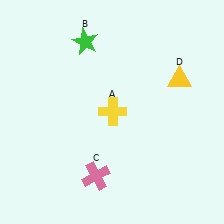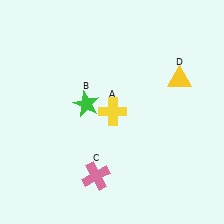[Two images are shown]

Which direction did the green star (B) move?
The green star (B) moved down.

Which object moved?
The green star (B) moved down.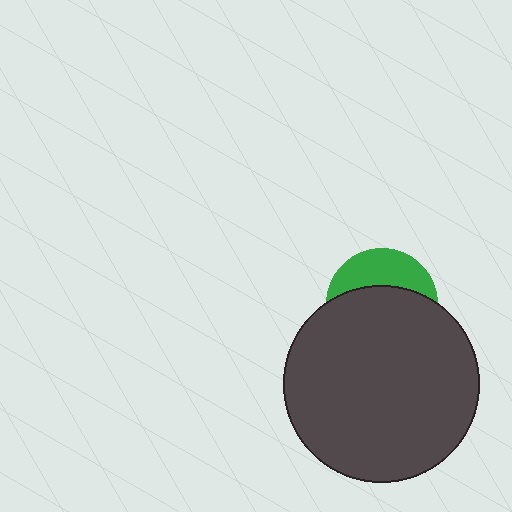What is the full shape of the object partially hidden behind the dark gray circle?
The partially hidden object is a green circle.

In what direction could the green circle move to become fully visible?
The green circle could move up. That would shift it out from behind the dark gray circle entirely.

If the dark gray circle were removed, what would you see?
You would see the complete green circle.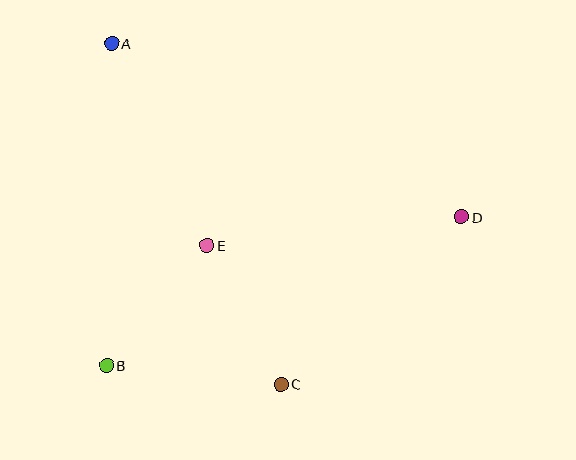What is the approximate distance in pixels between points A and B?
The distance between A and B is approximately 322 pixels.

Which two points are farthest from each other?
Points A and D are farthest from each other.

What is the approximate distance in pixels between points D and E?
The distance between D and E is approximately 256 pixels.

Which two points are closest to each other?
Points B and E are closest to each other.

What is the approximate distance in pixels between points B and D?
The distance between B and D is approximately 385 pixels.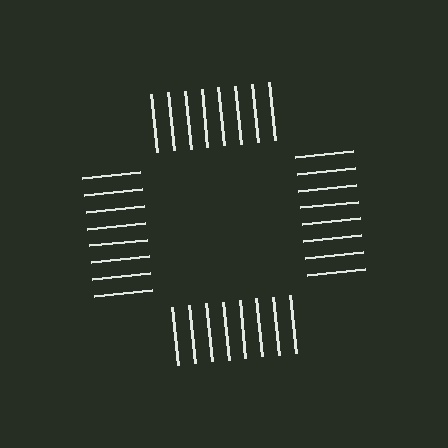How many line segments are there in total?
32 — 8 along each of the 4 edges.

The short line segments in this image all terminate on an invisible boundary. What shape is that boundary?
An illusory square — the line segments terminate on its edges but no continuous stroke is drawn.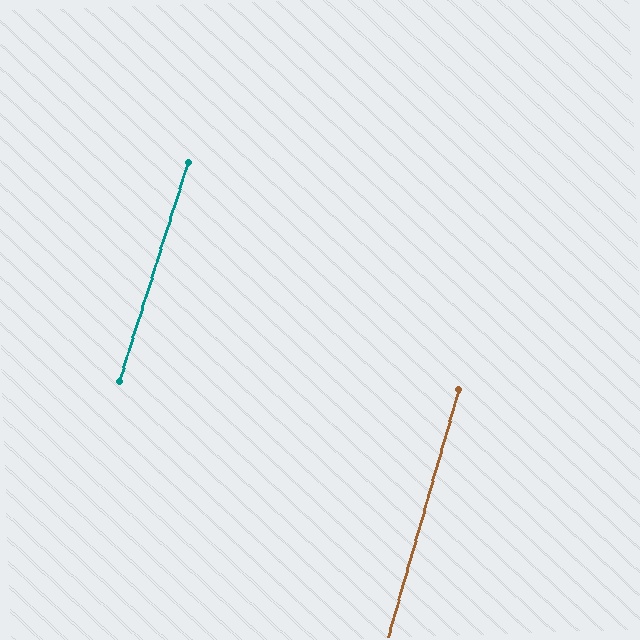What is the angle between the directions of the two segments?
Approximately 2 degrees.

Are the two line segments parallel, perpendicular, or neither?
Parallel — their directions differ by only 1.5°.